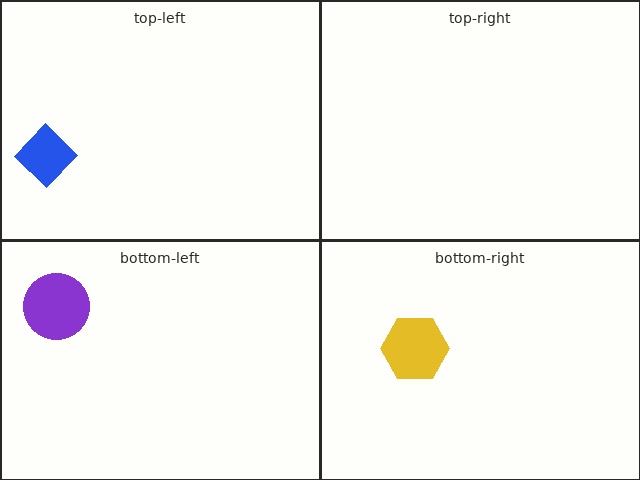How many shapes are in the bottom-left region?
1.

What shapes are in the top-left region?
The blue diamond.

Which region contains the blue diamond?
The top-left region.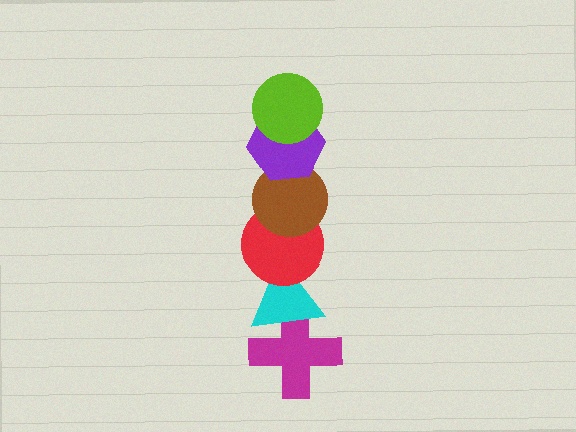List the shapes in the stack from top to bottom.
From top to bottom: the lime circle, the purple hexagon, the brown circle, the red circle, the cyan triangle, the magenta cross.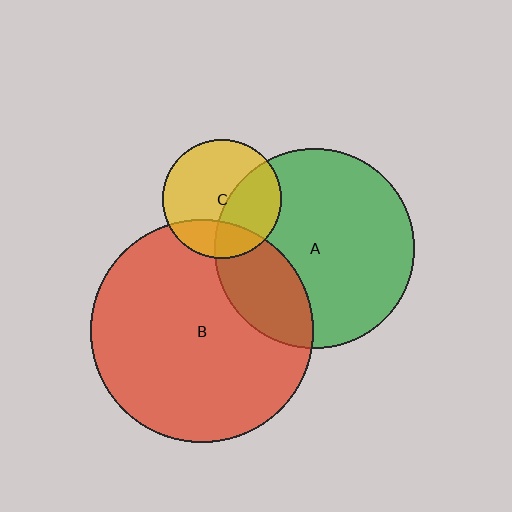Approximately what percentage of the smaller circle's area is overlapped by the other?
Approximately 25%.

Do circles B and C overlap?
Yes.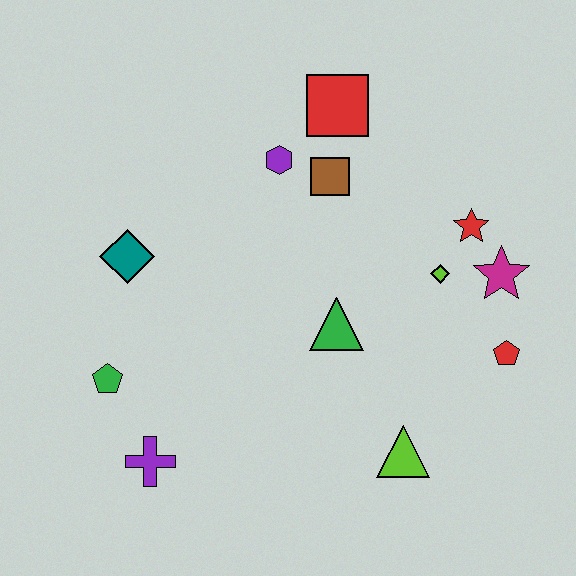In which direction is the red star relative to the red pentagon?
The red star is above the red pentagon.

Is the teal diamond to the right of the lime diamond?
No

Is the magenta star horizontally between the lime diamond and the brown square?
No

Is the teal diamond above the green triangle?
Yes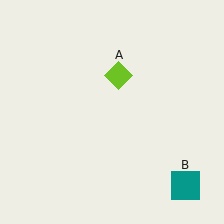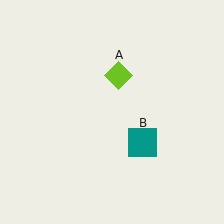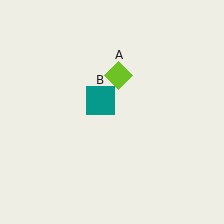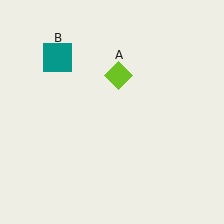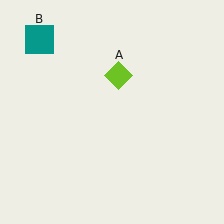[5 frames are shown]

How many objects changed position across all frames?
1 object changed position: teal square (object B).